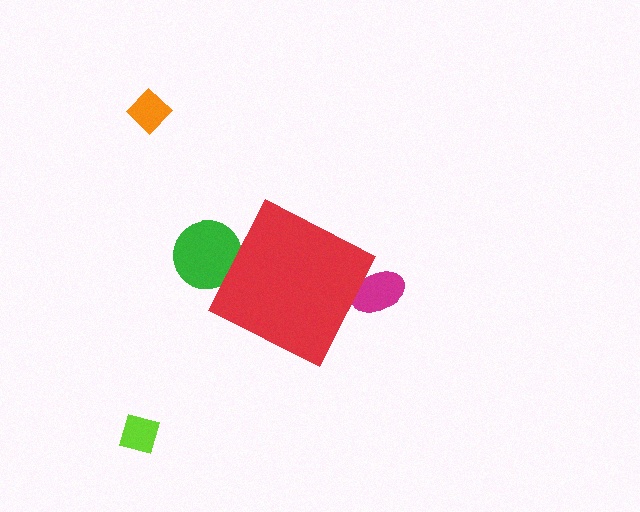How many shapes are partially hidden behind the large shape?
2 shapes are partially hidden.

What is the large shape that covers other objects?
A red diamond.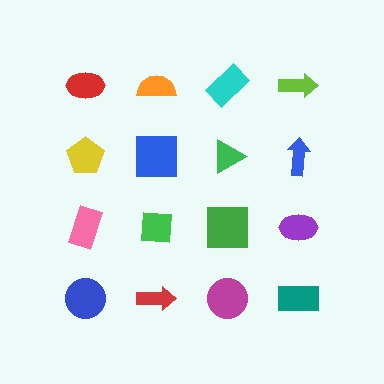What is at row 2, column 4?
A blue arrow.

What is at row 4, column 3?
A magenta circle.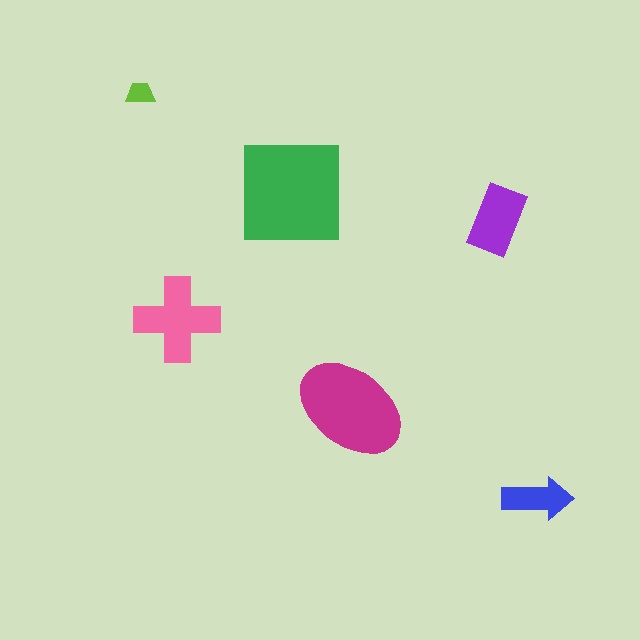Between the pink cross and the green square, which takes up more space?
The green square.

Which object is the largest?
The green square.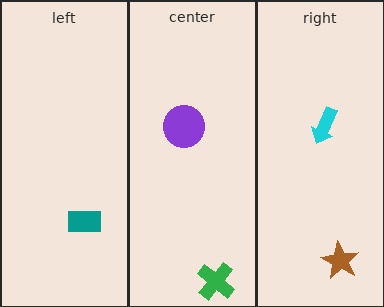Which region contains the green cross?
The center region.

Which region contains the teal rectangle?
The left region.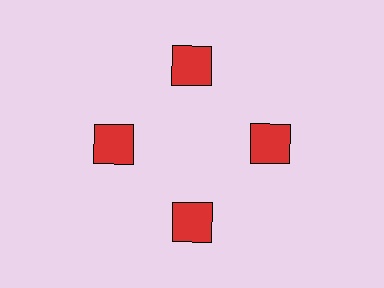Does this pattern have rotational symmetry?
Yes, this pattern has 4-fold rotational symmetry. It looks the same after rotating 90 degrees around the center.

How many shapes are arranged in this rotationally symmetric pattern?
There are 4 shapes, arranged in 4 groups of 1.